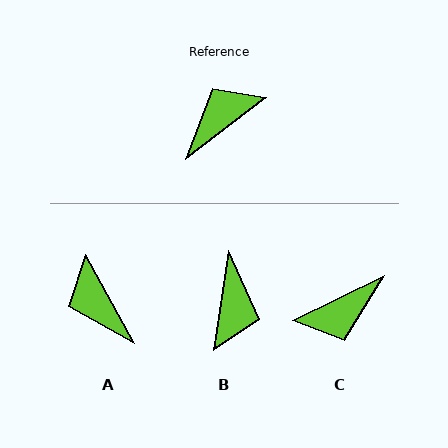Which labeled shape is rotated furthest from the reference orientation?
C, about 168 degrees away.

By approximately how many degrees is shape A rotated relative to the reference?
Approximately 82 degrees counter-clockwise.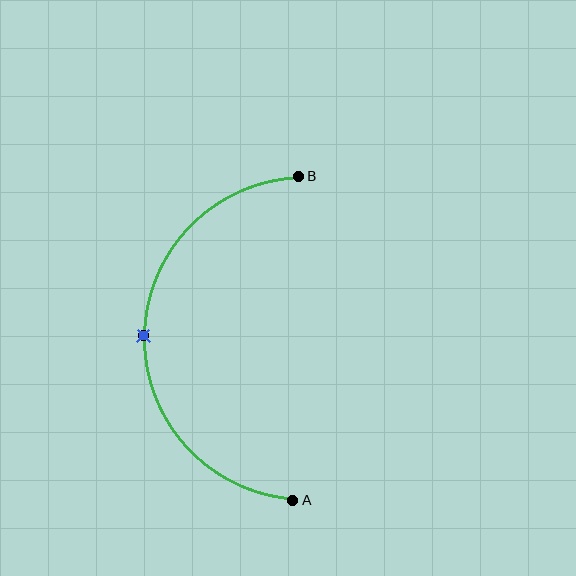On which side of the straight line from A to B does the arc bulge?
The arc bulges to the left of the straight line connecting A and B.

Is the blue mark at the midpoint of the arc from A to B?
Yes. The blue mark lies on the arc at equal arc-length from both A and B — it is the arc midpoint.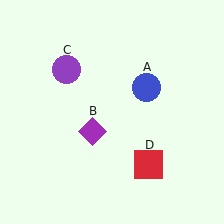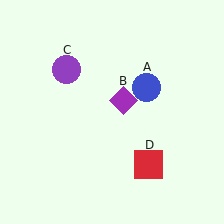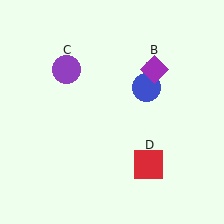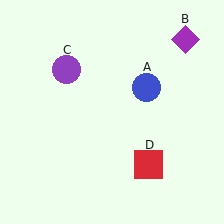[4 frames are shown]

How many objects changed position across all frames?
1 object changed position: purple diamond (object B).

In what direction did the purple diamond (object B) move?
The purple diamond (object B) moved up and to the right.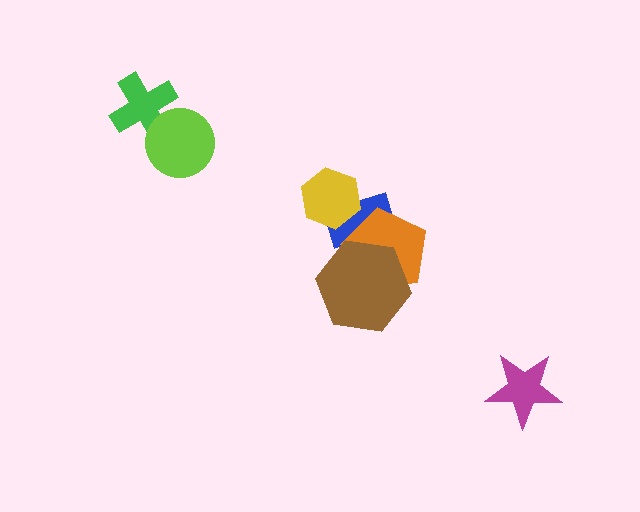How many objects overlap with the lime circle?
1 object overlaps with the lime circle.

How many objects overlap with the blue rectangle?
3 objects overlap with the blue rectangle.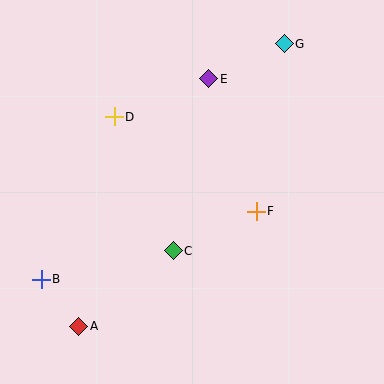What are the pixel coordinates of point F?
Point F is at (256, 211).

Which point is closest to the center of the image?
Point C at (173, 251) is closest to the center.